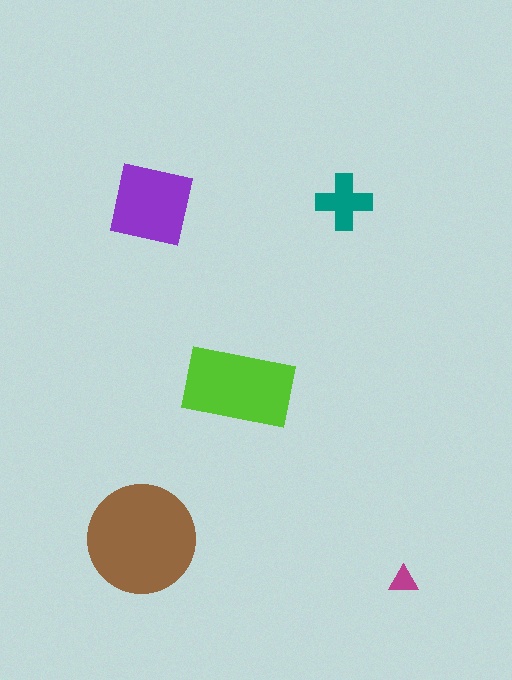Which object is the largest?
The brown circle.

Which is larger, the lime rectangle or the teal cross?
The lime rectangle.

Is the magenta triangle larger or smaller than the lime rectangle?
Smaller.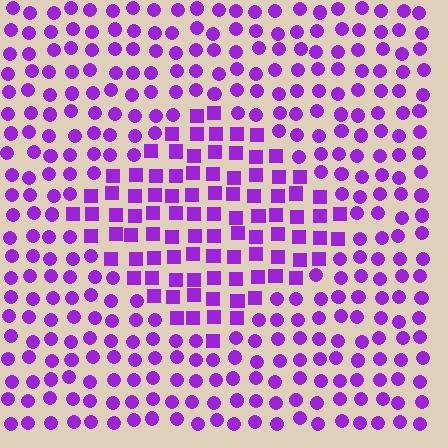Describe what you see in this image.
The image is filled with small purple elements arranged in a uniform grid. A diamond-shaped region contains squares, while the surrounding area contains circles. The boundary is defined purely by the change in element shape.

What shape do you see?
I see a diamond.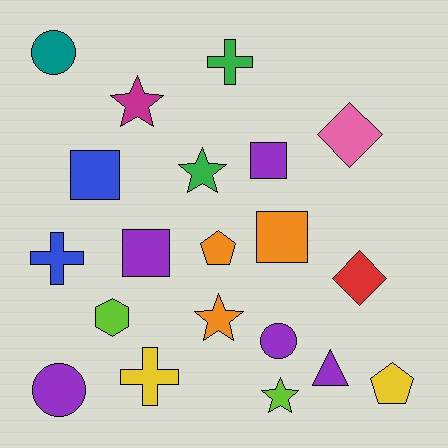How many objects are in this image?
There are 20 objects.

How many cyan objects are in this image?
There are no cyan objects.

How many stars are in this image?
There are 4 stars.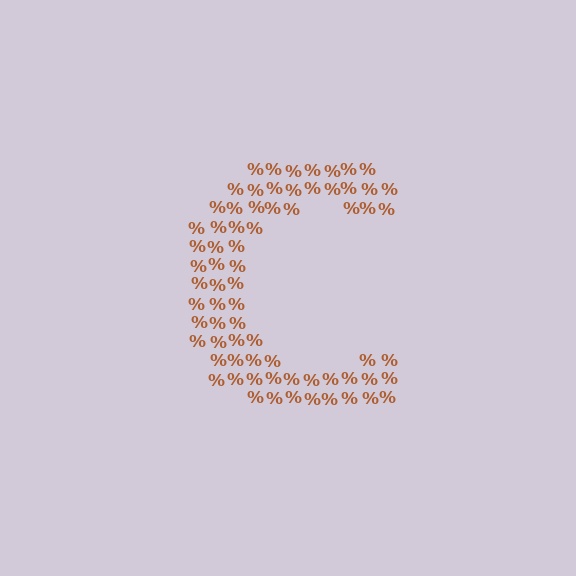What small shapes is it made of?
It is made of small percent signs.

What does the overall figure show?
The overall figure shows the letter C.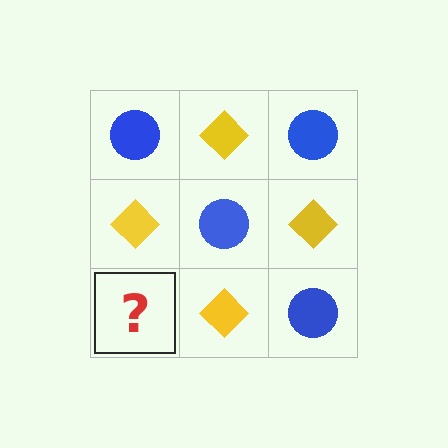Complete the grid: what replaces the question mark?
The question mark should be replaced with a blue circle.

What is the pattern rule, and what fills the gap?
The rule is that it alternates blue circle and yellow diamond in a checkerboard pattern. The gap should be filled with a blue circle.